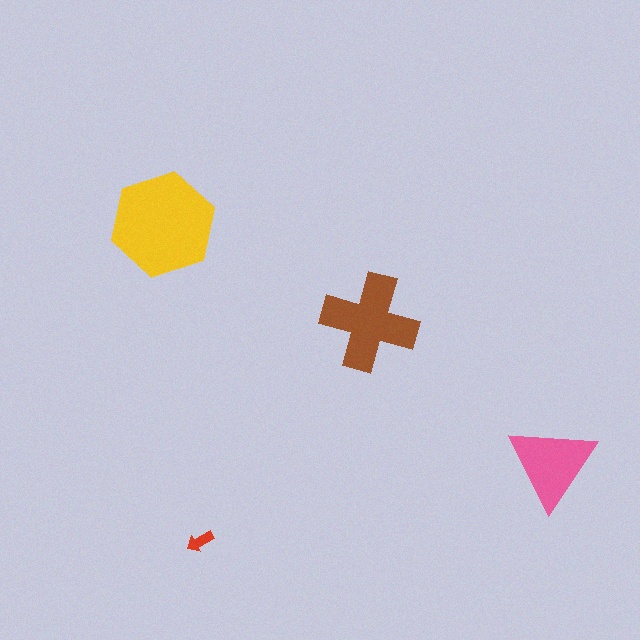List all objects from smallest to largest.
The red arrow, the pink triangle, the brown cross, the yellow hexagon.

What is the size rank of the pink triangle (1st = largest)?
3rd.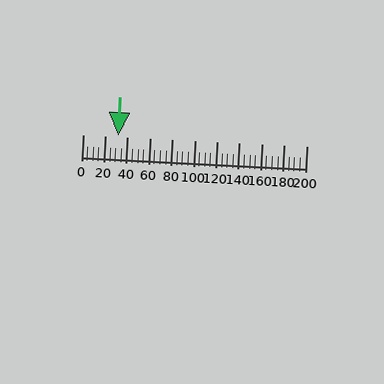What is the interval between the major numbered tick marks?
The major tick marks are spaced 20 units apart.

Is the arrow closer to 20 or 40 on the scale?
The arrow is closer to 40.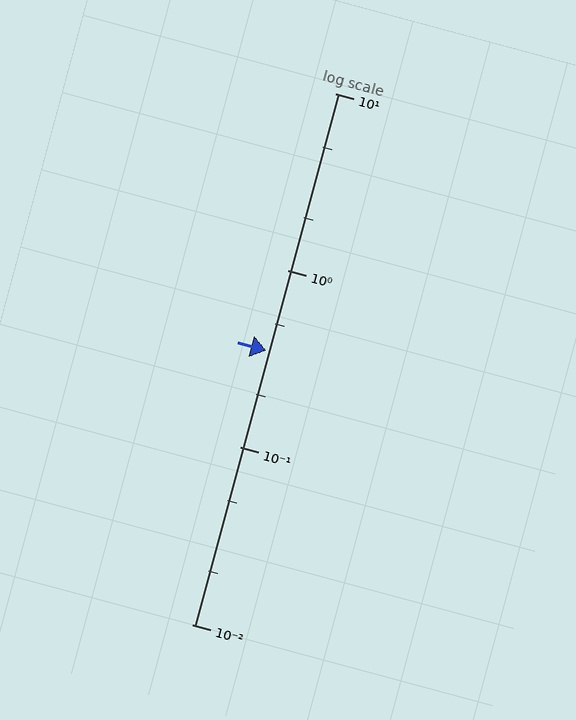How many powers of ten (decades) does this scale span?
The scale spans 3 decades, from 0.01 to 10.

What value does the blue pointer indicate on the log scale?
The pointer indicates approximately 0.35.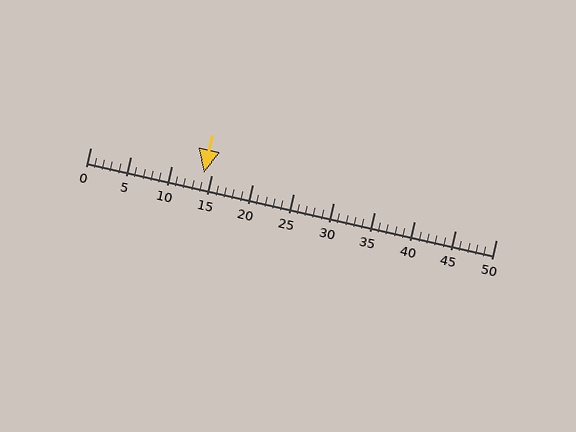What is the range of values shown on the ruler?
The ruler shows values from 0 to 50.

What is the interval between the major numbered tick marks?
The major tick marks are spaced 5 units apart.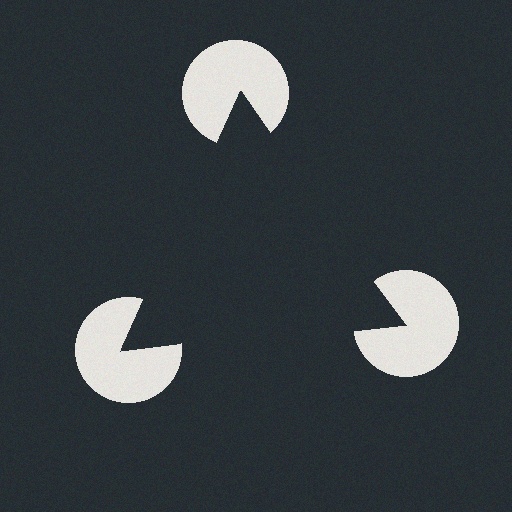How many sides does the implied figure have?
3 sides.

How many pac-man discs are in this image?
There are 3 — one at each vertex of the illusory triangle.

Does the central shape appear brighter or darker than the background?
It typically appears slightly darker than the background, even though no actual brightness change is drawn.